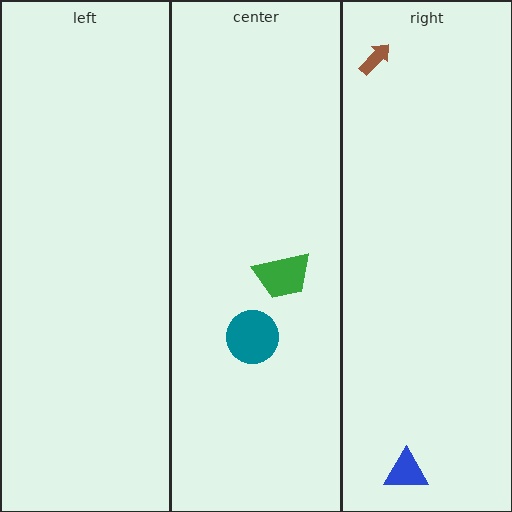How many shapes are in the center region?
2.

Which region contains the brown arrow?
The right region.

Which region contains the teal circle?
The center region.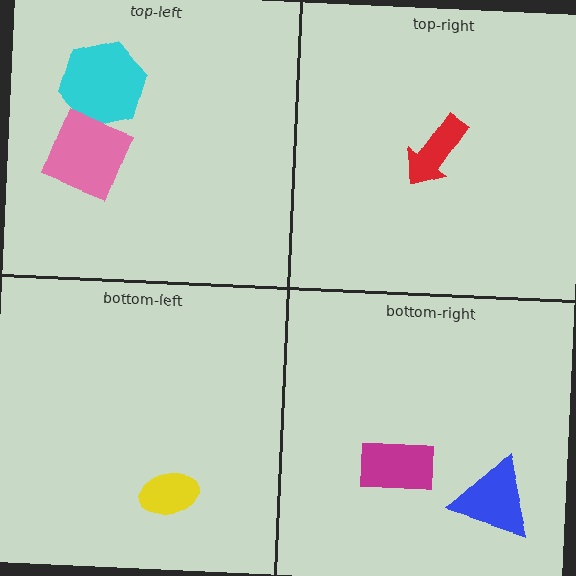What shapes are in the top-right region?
The red arrow.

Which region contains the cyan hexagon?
The top-left region.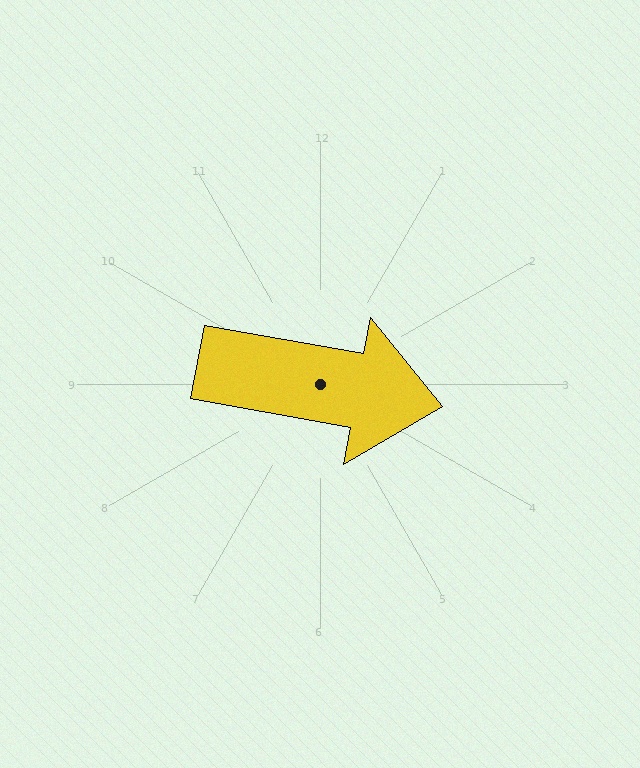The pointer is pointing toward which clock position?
Roughly 3 o'clock.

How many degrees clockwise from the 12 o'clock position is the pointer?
Approximately 100 degrees.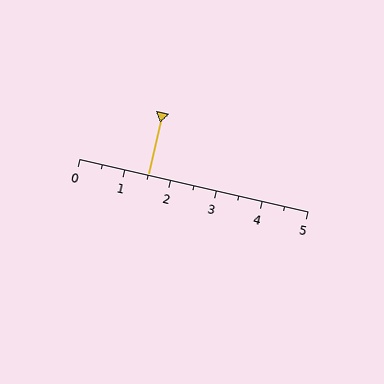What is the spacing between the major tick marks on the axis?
The major ticks are spaced 1 apart.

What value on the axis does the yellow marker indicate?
The marker indicates approximately 1.5.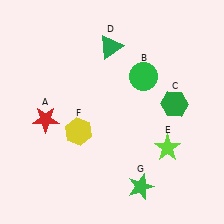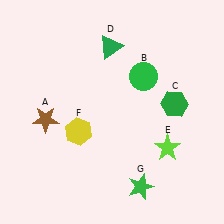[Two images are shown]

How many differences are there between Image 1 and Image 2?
There is 1 difference between the two images.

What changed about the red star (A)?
In Image 1, A is red. In Image 2, it changed to brown.